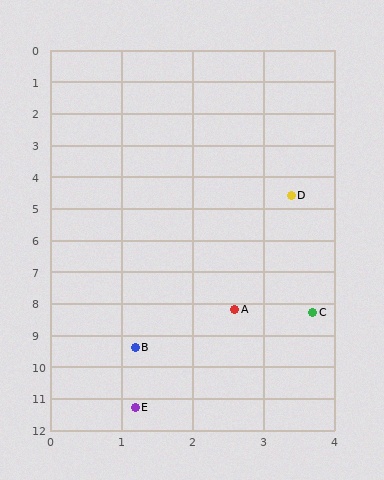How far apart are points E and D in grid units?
Points E and D are about 7.1 grid units apart.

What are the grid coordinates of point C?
Point C is at approximately (3.7, 8.3).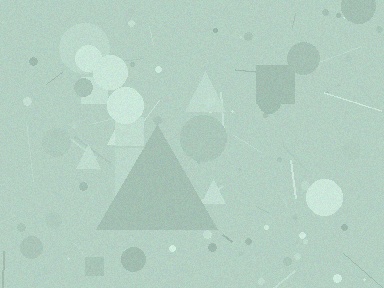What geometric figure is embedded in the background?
A triangle is embedded in the background.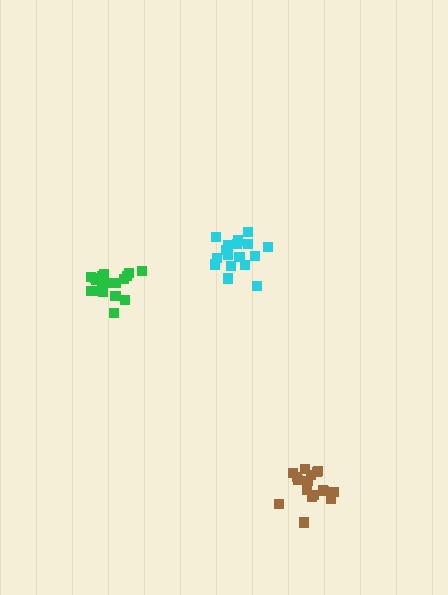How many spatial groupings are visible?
There are 3 spatial groupings.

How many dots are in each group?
Group 1: 18 dots, Group 2: 17 dots, Group 3: 18 dots (53 total).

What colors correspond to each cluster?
The clusters are colored: green, cyan, brown.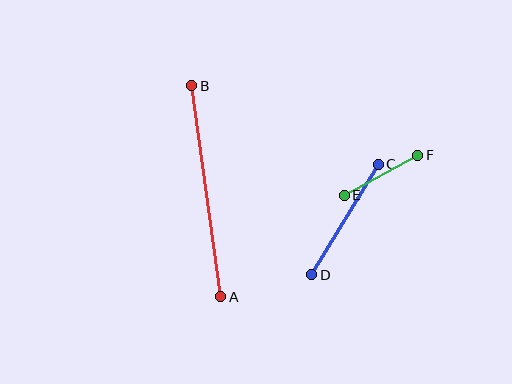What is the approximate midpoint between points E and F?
The midpoint is at approximately (381, 175) pixels.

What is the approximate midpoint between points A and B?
The midpoint is at approximately (206, 191) pixels.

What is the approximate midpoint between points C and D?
The midpoint is at approximately (345, 219) pixels.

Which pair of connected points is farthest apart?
Points A and B are farthest apart.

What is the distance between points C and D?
The distance is approximately 129 pixels.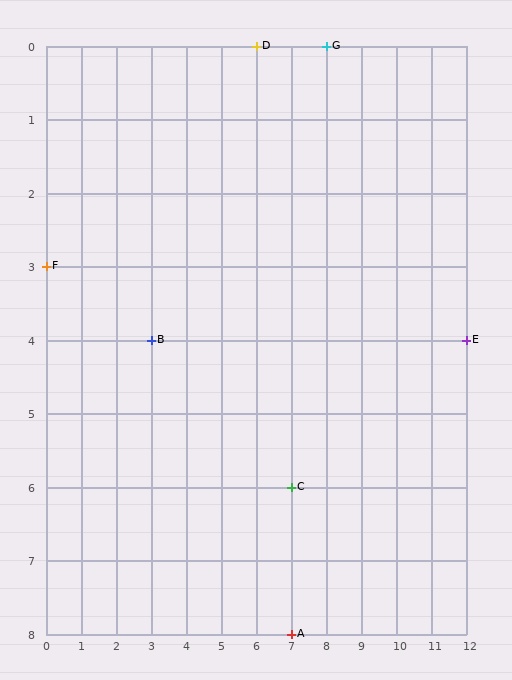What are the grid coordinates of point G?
Point G is at grid coordinates (8, 0).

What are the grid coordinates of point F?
Point F is at grid coordinates (0, 3).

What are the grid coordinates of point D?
Point D is at grid coordinates (6, 0).